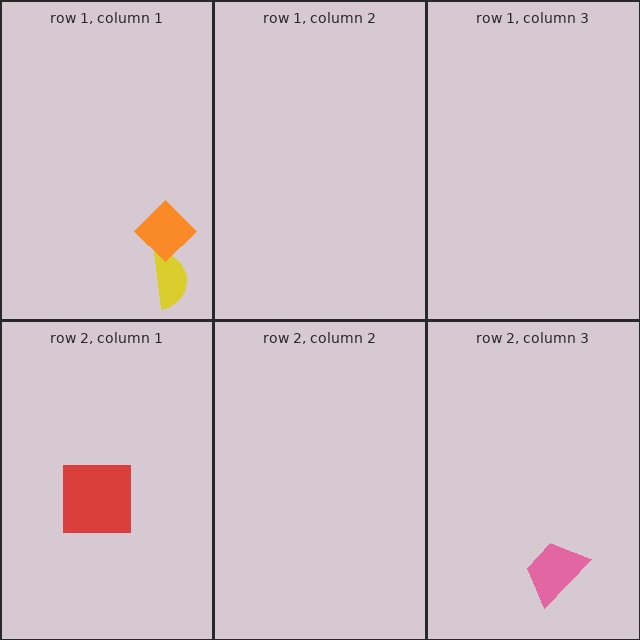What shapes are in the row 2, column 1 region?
The red square.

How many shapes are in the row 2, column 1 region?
1.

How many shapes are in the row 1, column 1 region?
2.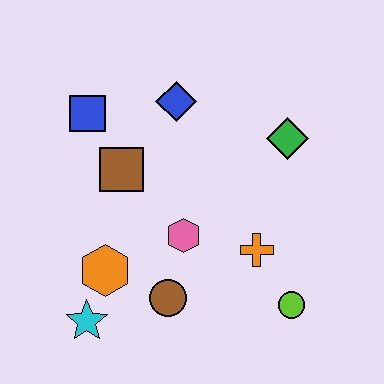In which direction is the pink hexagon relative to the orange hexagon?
The pink hexagon is to the right of the orange hexagon.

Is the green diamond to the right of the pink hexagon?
Yes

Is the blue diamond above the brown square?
Yes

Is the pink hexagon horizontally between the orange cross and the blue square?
Yes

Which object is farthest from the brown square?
The lime circle is farthest from the brown square.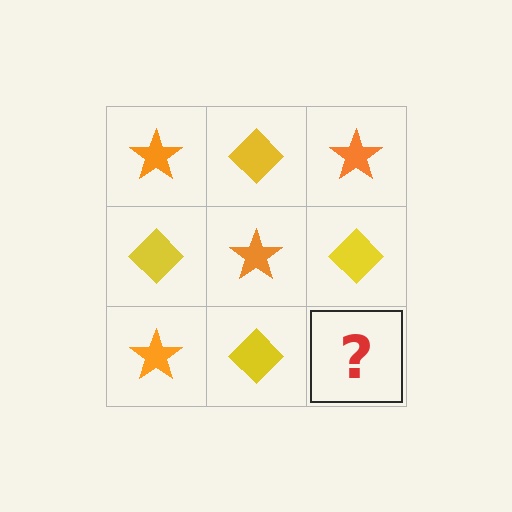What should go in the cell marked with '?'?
The missing cell should contain an orange star.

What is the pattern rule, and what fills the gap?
The rule is that it alternates orange star and yellow diamond in a checkerboard pattern. The gap should be filled with an orange star.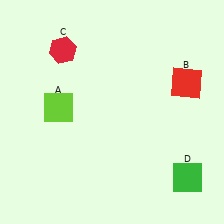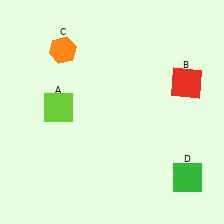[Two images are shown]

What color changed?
The hexagon (C) changed from red in Image 1 to orange in Image 2.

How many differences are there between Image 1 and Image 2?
There is 1 difference between the two images.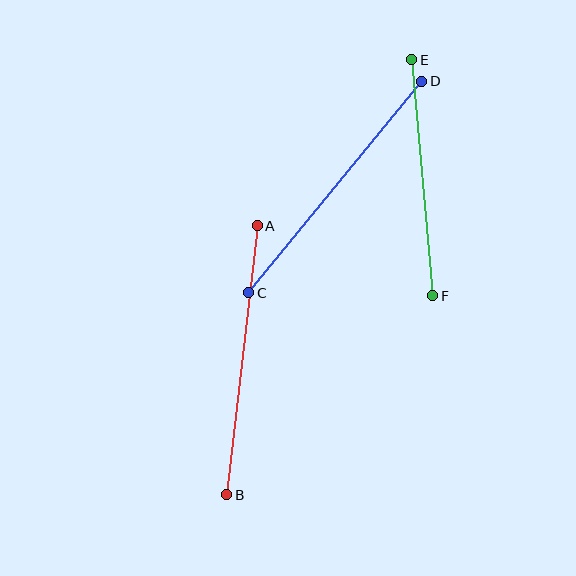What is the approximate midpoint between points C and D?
The midpoint is at approximately (335, 187) pixels.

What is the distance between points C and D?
The distance is approximately 273 pixels.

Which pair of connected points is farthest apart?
Points C and D are farthest apart.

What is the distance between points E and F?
The distance is approximately 237 pixels.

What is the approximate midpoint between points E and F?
The midpoint is at approximately (422, 178) pixels.